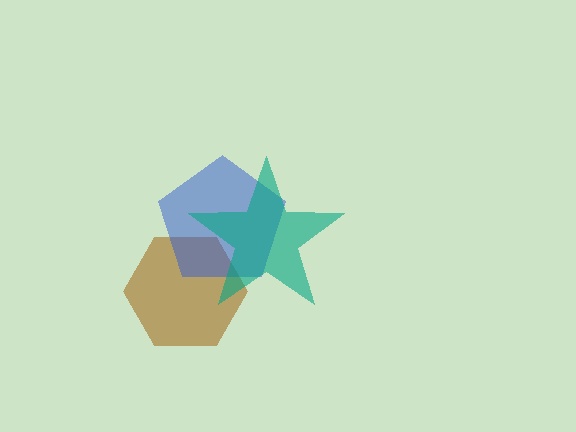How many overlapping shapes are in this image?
There are 3 overlapping shapes in the image.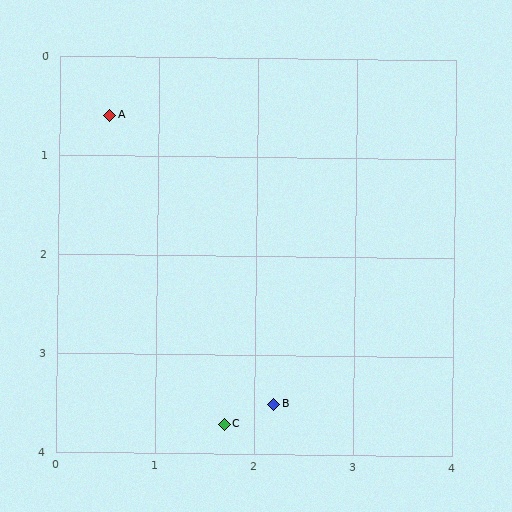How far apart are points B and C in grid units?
Points B and C are about 0.5 grid units apart.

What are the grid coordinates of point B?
Point B is at approximately (2.2, 3.5).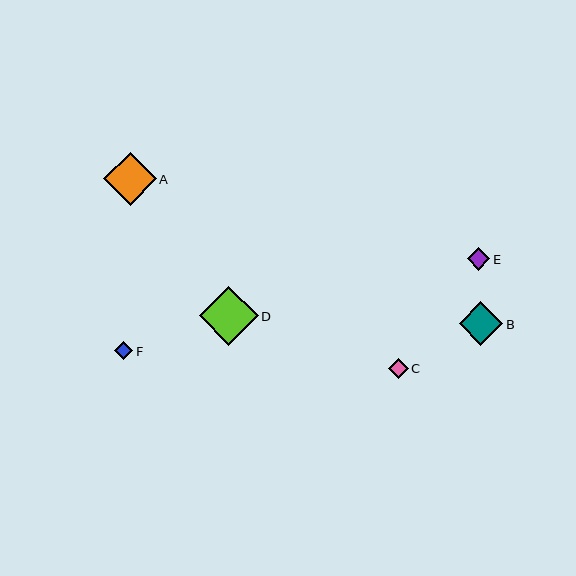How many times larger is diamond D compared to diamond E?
Diamond D is approximately 2.6 times the size of diamond E.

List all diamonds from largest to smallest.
From largest to smallest: D, A, B, E, C, F.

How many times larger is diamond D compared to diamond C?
Diamond D is approximately 3.0 times the size of diamond C.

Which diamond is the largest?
Diamond D is the largest with a size of approximately 59 pixels.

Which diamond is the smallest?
Diamond F is the smallest with a size of approximately 18 pixels.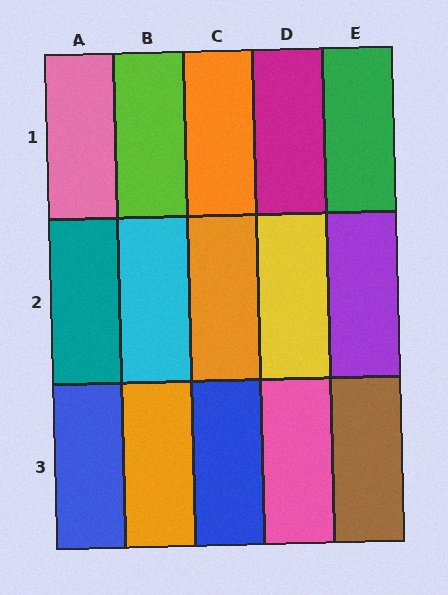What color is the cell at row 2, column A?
Teal.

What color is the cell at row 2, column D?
Yellow.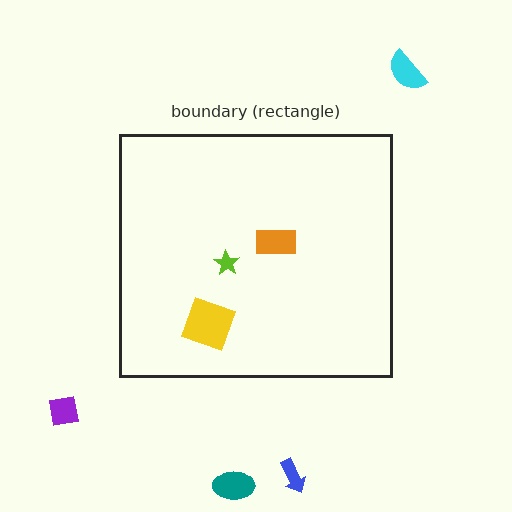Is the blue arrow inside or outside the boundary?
Outside.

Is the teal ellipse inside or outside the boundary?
Outside.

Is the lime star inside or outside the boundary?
Inside.